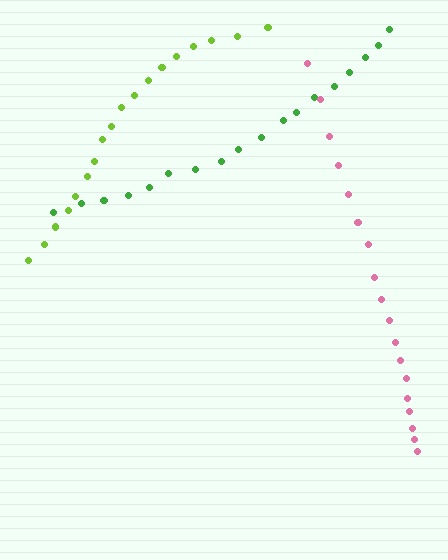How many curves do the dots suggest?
There are 3 distinct paths.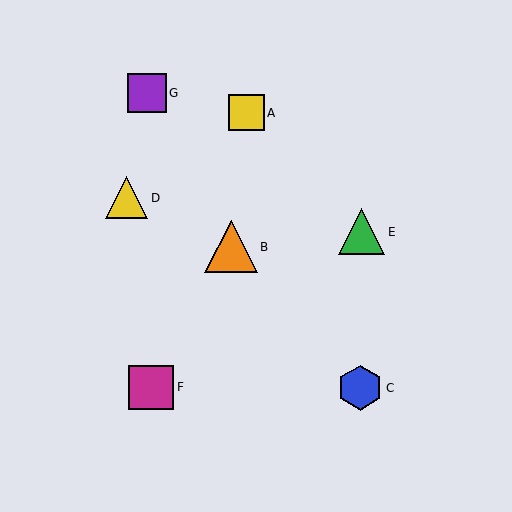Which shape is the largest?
The orange triangle (labeled B) is the largest.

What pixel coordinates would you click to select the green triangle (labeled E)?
Click at (362, 232) to select the green triangle E.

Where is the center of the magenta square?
The center of the magenta square is at (151, 387).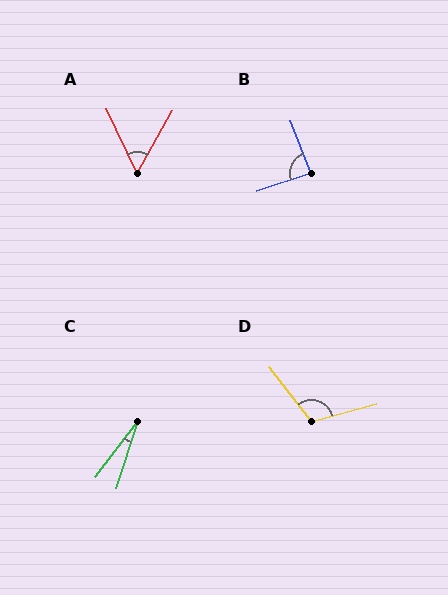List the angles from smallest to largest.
C (19°), A (54°), B (88°), D (113°).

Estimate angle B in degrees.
Approximately 88 degrees.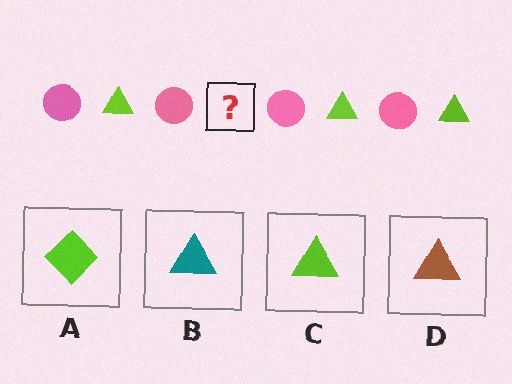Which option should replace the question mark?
Option C.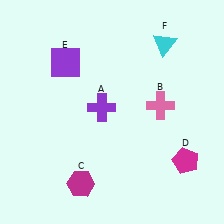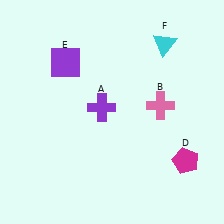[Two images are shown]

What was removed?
The magenta hexagon (C) was removed in Image 2.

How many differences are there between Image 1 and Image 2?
There is 1 difference between the two images.